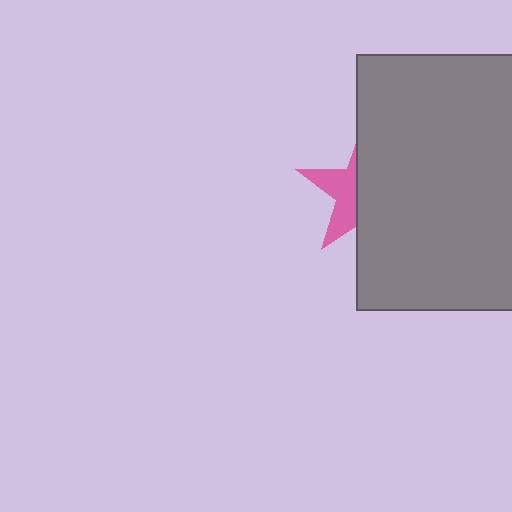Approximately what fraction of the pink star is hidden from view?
Roughly 63% of the pink star is hidden behind the gray rectangle.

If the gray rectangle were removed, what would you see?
You would see the complete pink star.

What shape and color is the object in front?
The object in front is a gray rectangle.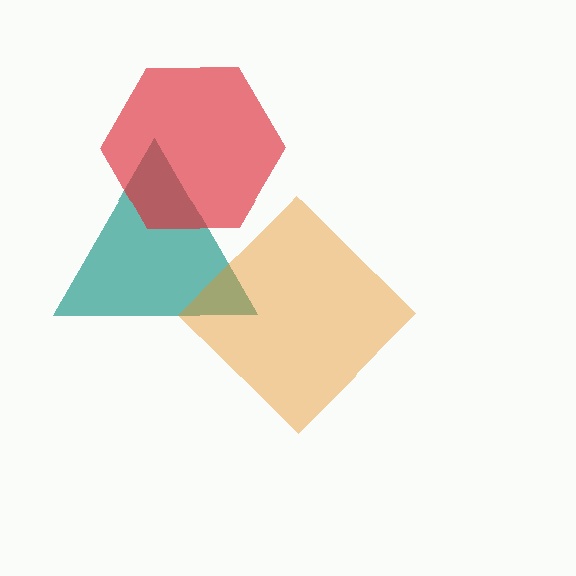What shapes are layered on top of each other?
The layered shapes are: a teal triangle, an orange diamond, a red hexagon.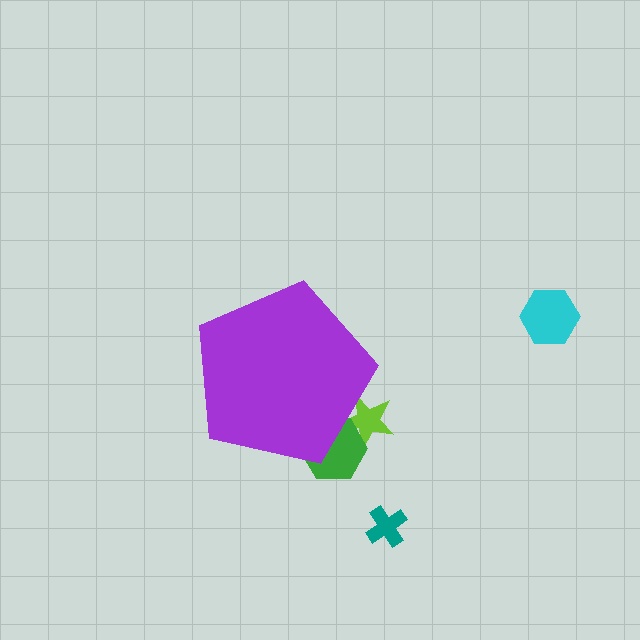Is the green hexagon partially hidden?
Yes, the green hexagon is partially hidden behind the purple pentagon.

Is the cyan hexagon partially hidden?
No, the cyan hexagon is fully visible.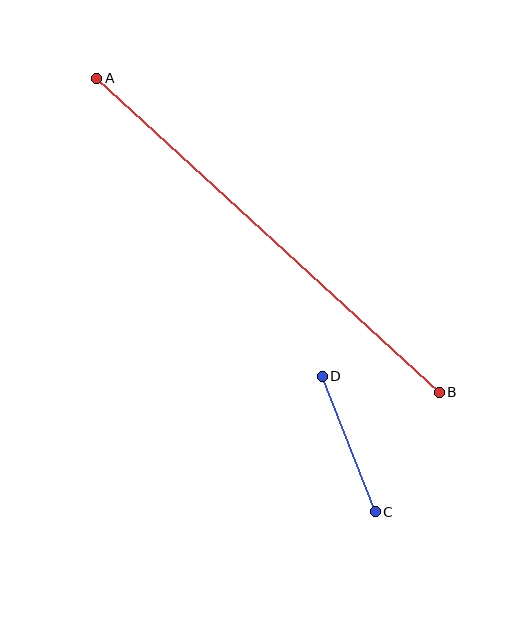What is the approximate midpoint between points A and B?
The midpoint is at approximately (268, 235) pixels.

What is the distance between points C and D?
The distance is approximately 146 pixels.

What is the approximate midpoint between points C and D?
The midpoint is at approximately (349, 444) pixels.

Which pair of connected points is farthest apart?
Points A and B are farthest apart.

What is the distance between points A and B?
The distance is approximately 464 pixels.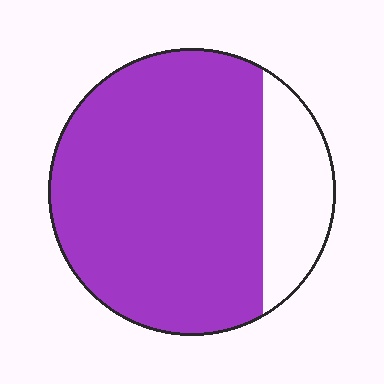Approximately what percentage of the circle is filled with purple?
Approximately 80%.